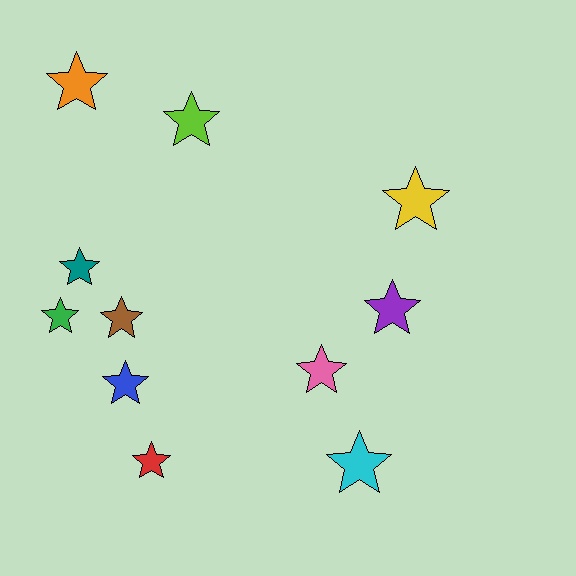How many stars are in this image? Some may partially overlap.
There are 11 stars.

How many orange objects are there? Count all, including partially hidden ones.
There is 1 orange object.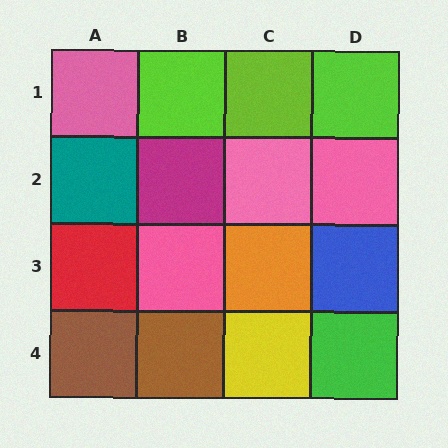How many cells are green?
1 cell is green.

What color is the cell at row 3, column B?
Pink.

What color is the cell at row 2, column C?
Pink.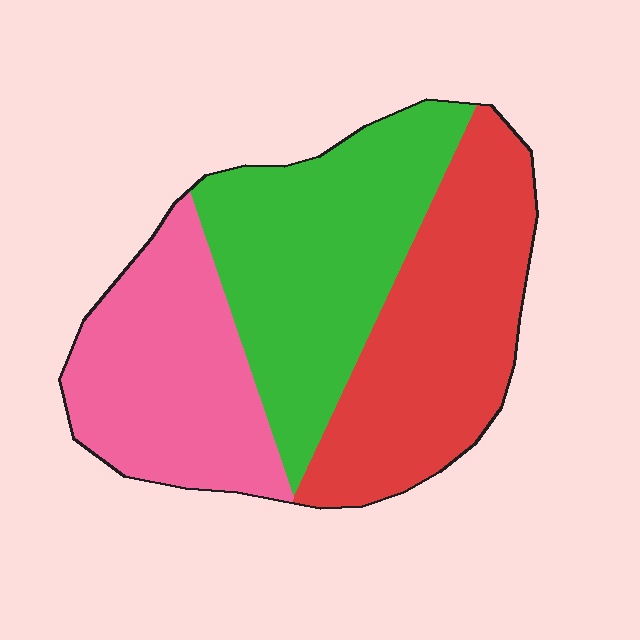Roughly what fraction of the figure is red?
Red takes up about one third (1/3) of the figure.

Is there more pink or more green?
Green.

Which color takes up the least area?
Pink, at roughly 30%.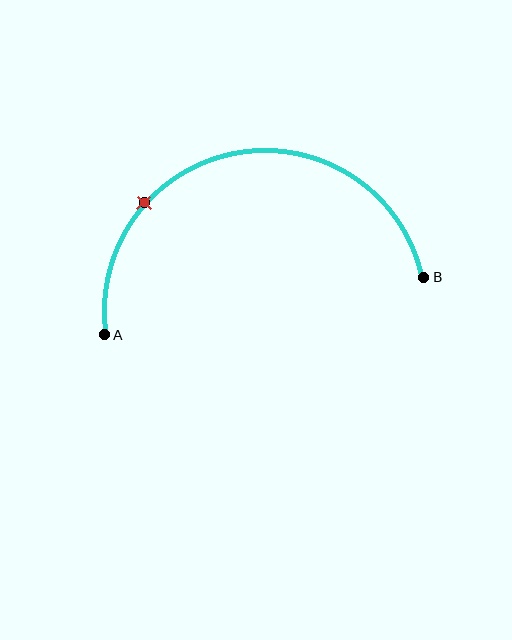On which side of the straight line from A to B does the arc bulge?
The arc bulges above the straight line connecting A and B.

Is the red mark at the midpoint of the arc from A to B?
No. The red mark lies on the arc but is closer to endpoint A. The arc midpoint would be at the point on the curve equidistant along the arc from both A and B.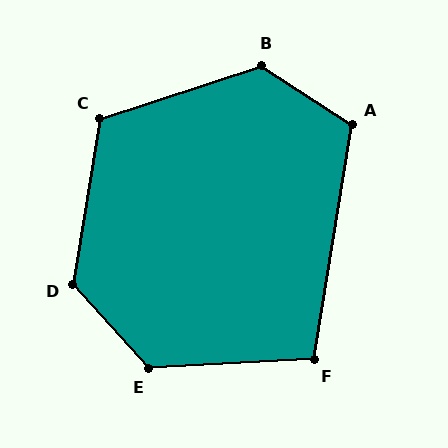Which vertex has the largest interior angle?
B, at approximately 129 degrees.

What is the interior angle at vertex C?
Approximately 118 degrees (obtuse).